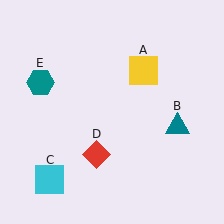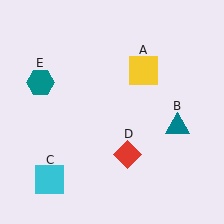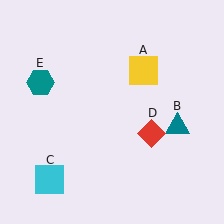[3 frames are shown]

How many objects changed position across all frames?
1 object changed position: red diamond (object D).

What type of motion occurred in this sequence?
The red diamond (object D) rotated counterclockwise around the center of the scene.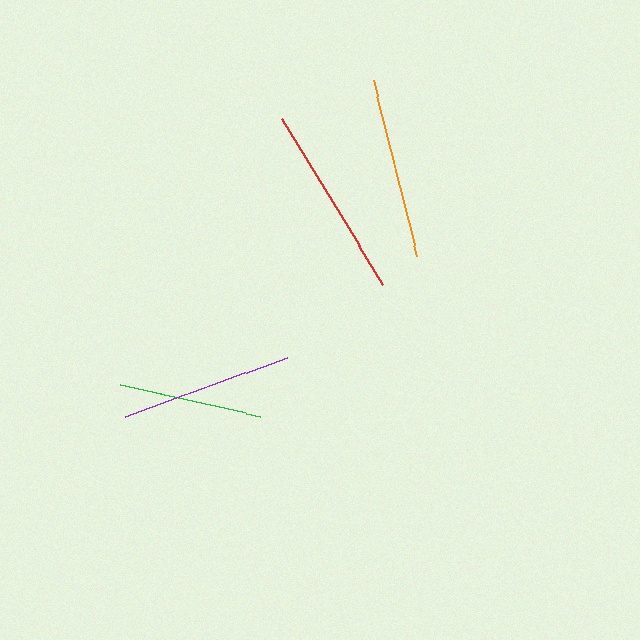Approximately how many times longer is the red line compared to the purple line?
The red line is approximately 1.1 times the length of the purple line.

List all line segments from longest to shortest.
From longest to shortest: red, orange, purple, green.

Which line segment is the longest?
The red line is the longest at approximately 195 pixels.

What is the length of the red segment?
The red segment is approximately 195 pixels long.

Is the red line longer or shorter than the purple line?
The red line is longer than the purple line.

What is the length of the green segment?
The green segment is approximately 144 pixels long.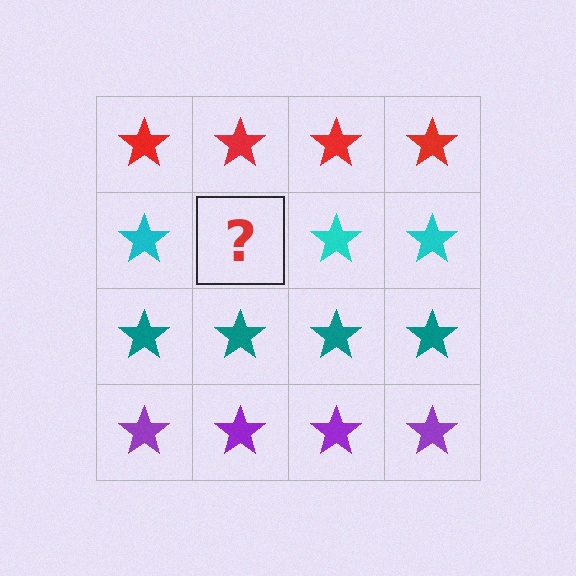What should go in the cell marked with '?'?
The missing cell should contain a cyan star.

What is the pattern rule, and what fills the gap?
The rule is that each row has a consistent color. The gap should be filled with a cyan star.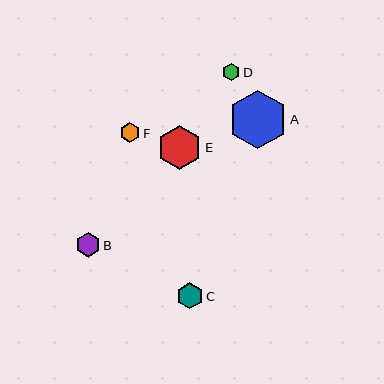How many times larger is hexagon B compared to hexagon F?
Hexagon B is approximately 1.2 times the size of hexagon F.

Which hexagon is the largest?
Hexagon A is the largest with a size of approximately 59 pixels.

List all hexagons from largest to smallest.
From largest to smallest: A, E, C, B, F, D.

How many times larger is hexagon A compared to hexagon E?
Hexagon A is approximately 1.3 times the size of hexagon E.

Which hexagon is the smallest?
Hexagon D is the smallest with a size of approximately 17 pixels.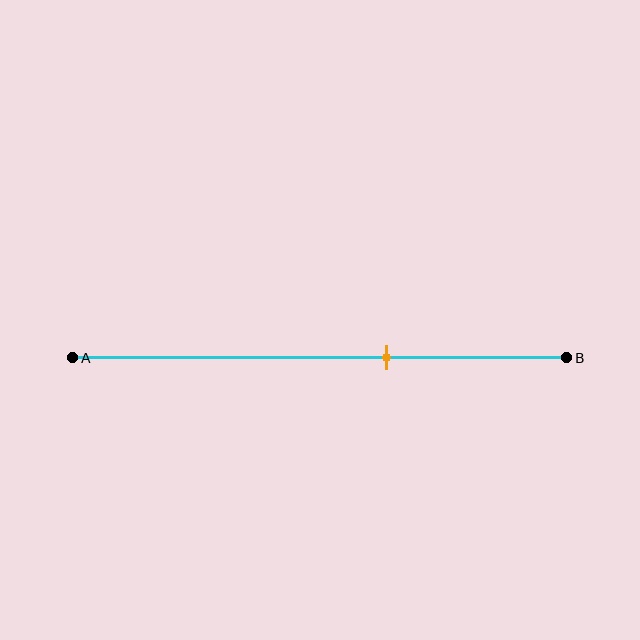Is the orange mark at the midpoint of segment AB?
No, the mark is at about 65% from A, not at the 50% midpoint.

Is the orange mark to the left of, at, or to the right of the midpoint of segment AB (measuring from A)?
The orange mark is to the right of the midpoint of segment AB.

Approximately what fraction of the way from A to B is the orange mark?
The orange mark is approximately 65% of the way from A to B.